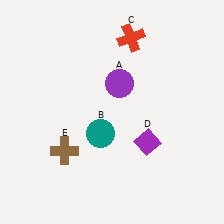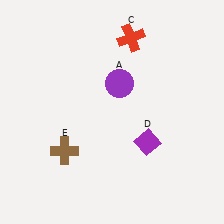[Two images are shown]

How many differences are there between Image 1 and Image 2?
There is 1 difference between the two images.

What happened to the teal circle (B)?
The teal circle (B) was removed in Image 2. It was in the bottom-left area of Image 1.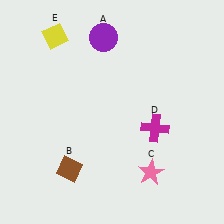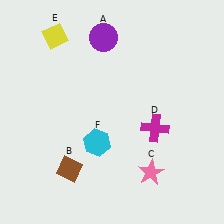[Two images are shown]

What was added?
A cyan hexagon (F) was added in Image 2.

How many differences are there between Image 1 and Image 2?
There is 1 difference between the two images.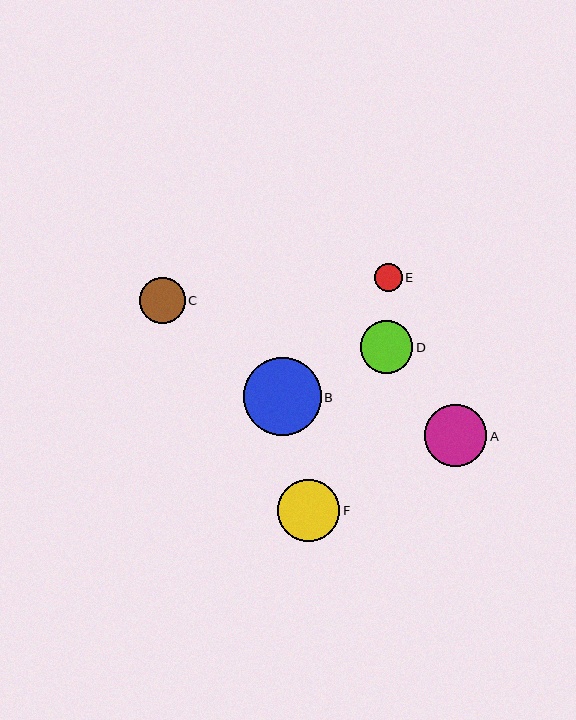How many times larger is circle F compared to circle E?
Circle F is approximately 2.2 times the size of circle E.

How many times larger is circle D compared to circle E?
Circle D is approximately 1.9 times the size of circle E.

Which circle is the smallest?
Circle E is the smallest with a size of approximately 28 pixels.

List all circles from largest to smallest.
From largest to smallest: B, A, F, D, C, E.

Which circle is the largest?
Circle B is the largest with a size of approximately 78 pixels.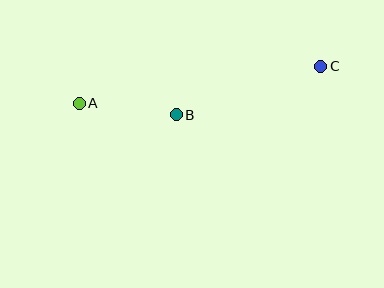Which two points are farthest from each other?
Points A and C are farthest from each other.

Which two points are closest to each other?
Points A and B are closest to each other.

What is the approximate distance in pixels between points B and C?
The distance between B and C is approximately 152 pixels.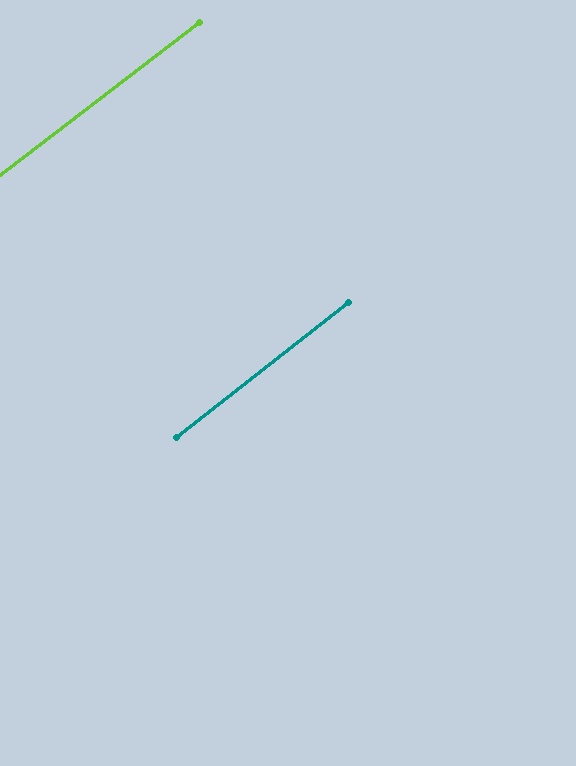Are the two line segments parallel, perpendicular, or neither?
Parallel — their directions differ by only 0.8°.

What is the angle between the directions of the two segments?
Approximately 1 degree.